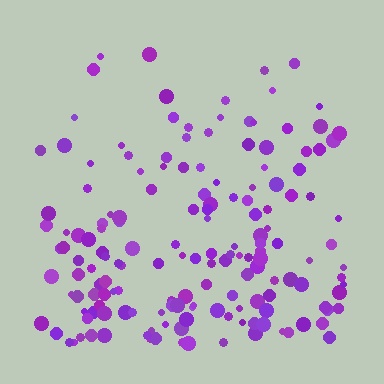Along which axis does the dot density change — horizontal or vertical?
Vertical.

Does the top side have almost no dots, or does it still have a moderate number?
Still a moderate number, just noticeably fewer than the bottom.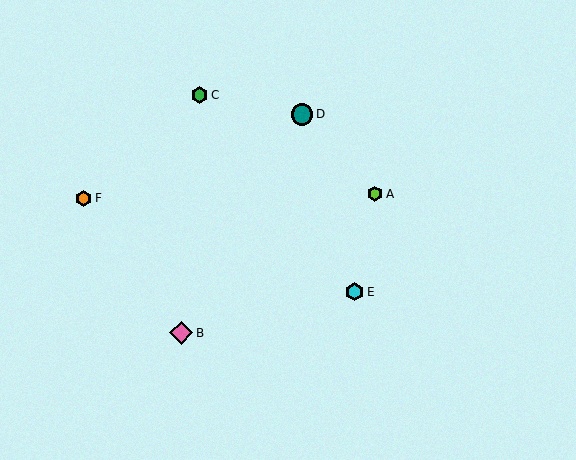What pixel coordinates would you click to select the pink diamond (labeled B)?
Click at (181, 333) to select the pink diamond B.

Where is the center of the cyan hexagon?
The center of the cyan hexagon is at (355, 292).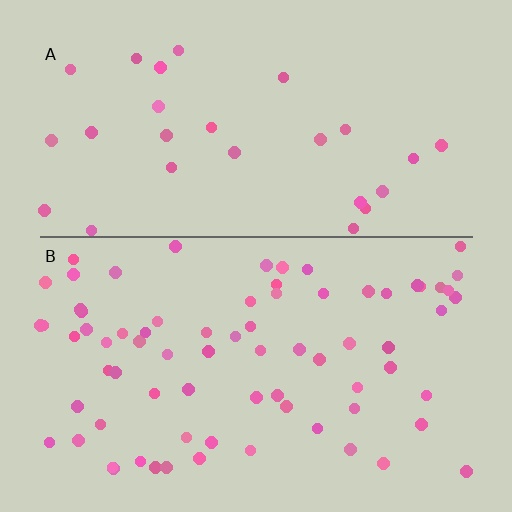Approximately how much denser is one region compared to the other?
Approximately 2.7× — region B over region A.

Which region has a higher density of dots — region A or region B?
B (the bottom).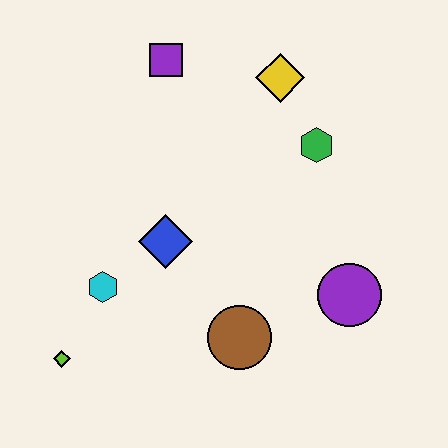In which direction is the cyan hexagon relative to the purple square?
The cyan hexagon is below the purple square.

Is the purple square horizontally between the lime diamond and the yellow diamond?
Yes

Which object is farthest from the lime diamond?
The yellow diamond is farthest from the lime diamond.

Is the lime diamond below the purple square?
Yes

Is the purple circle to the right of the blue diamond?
Yes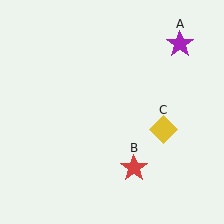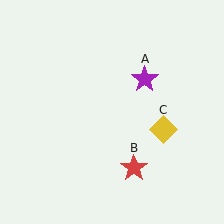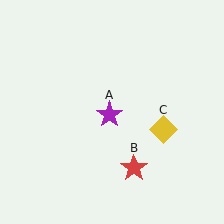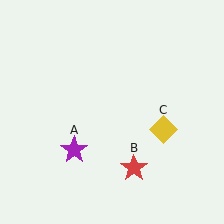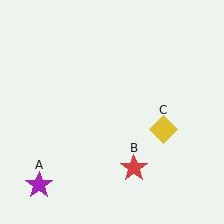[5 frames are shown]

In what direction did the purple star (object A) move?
The purple star (object A) moved down and to the left.